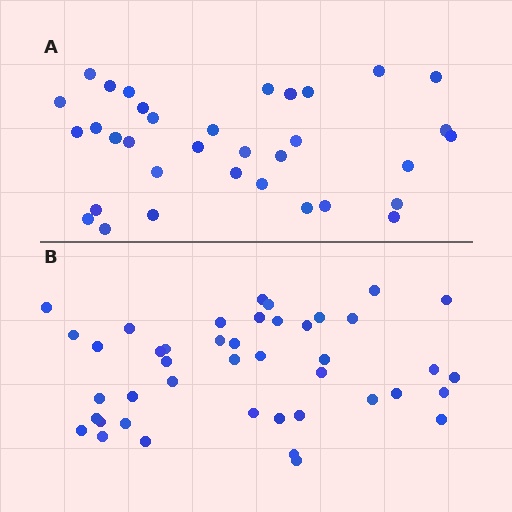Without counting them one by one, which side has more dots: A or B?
Region B (the bottom region) has more dots.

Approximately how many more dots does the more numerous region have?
Region B has roughly 8 or so more dots than region A.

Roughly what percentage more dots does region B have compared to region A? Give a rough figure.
About 25% more.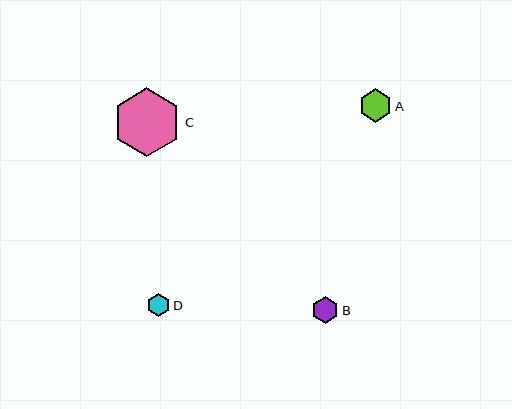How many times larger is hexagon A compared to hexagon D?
Hexagon A is approximately 1.4 times the size of hexagon D.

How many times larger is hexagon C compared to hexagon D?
Hexagon C is approximately 2.9 times the size of hexagon D.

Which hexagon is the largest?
Hexagon C is the largest with a size of approximately 69 pixels.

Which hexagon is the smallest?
Hexagon D is the smallest with a size of approximately 24 pixels.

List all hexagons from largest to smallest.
From largest to smallest: C, A, B, D.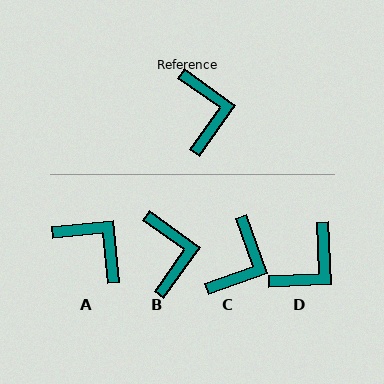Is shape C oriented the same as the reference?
No, it is off by about 35 degrees.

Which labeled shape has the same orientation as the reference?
B.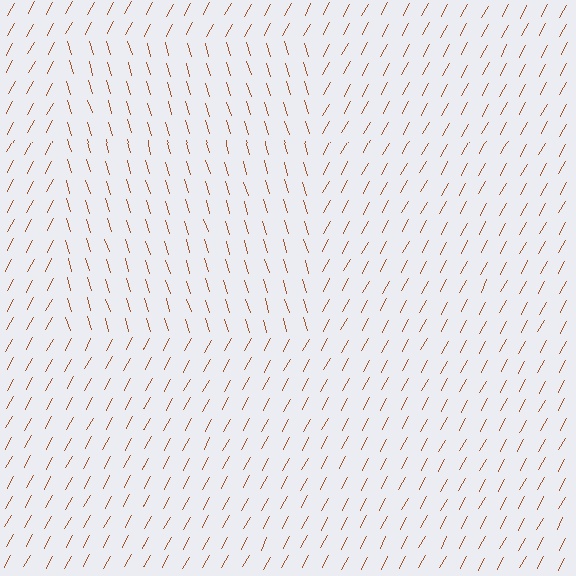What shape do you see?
I see a rectangle.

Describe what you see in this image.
The image is filled with small brown line segments. A rectangle region in the image has lines oriented differently from the surrounding lines, creating a visible texture boundary.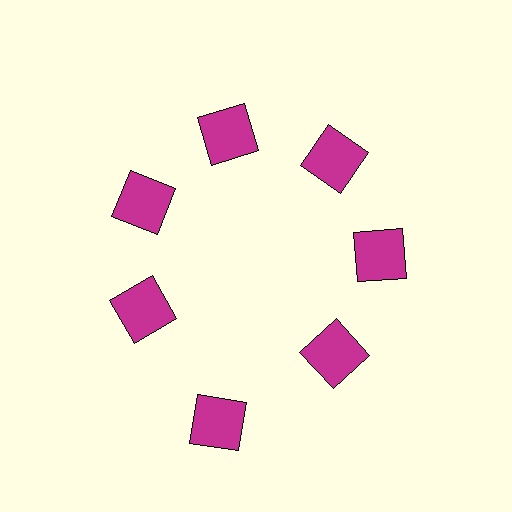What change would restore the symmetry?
The symmetry would be restored by moving it inward, back onto the ring so that all 7 squares sit at equal angles and equal distance from the center.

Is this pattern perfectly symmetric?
No. The 7 magenta squares are arranged in a ring, but one element near the 6 o'clock position is pushed outward from the center, breaking the 7-fold rotational symmetry.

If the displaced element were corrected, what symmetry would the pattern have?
It would have 7-fold rotational symmetry — the pattern would map onto itself every 51 degrees.